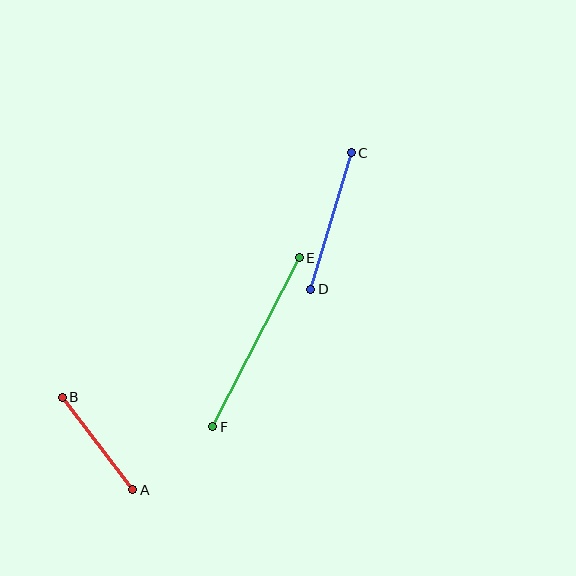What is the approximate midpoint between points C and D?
The midpoint is at approximately (331, 221) pixels.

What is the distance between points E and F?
The distance is approximately 190 pixels.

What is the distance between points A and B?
The distance is approximately 117 pixels.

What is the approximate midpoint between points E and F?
The midpoint is at approximately (256, 342) pixels.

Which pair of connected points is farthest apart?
Points E and F are farthest apart.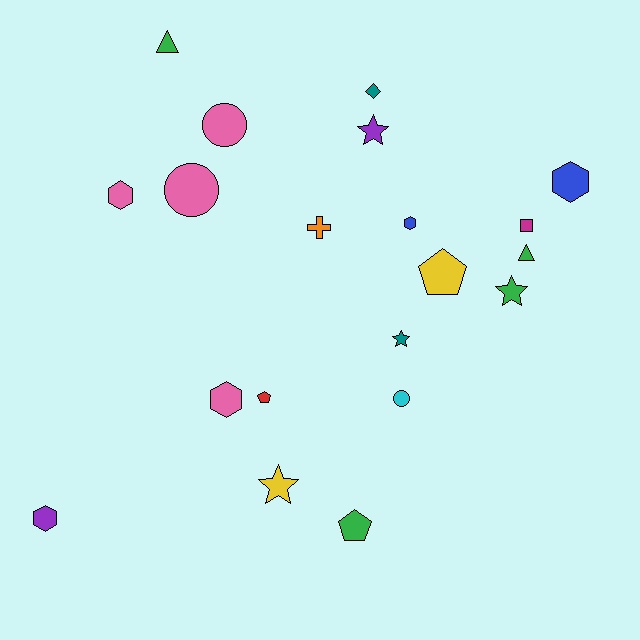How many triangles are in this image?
There are 2 triangles.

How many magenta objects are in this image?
There is 1 magenta object.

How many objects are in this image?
There are 20 objects.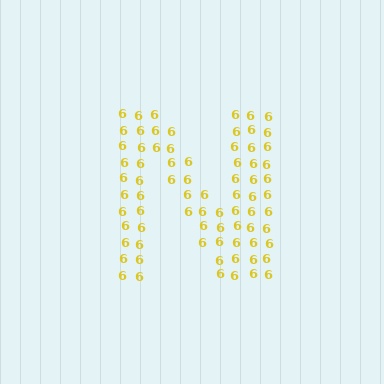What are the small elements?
The small elements are digit 6's.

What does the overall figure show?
The overall figure shows the letter N.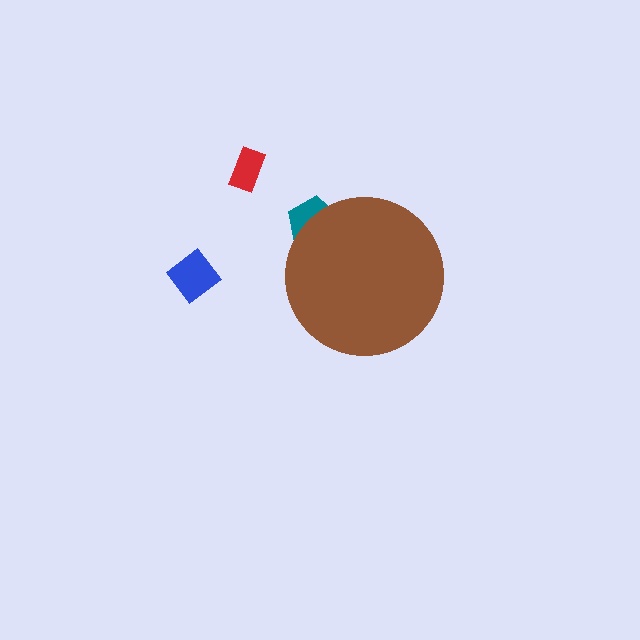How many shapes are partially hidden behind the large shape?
1 shape is partially hidden.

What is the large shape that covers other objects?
A brown circle.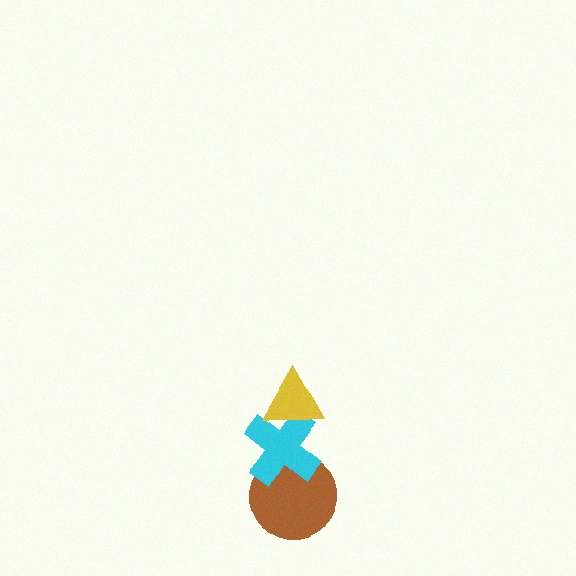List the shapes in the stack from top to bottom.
From top to bottom: the yellow triangle, the cyan cross, the brown circle.